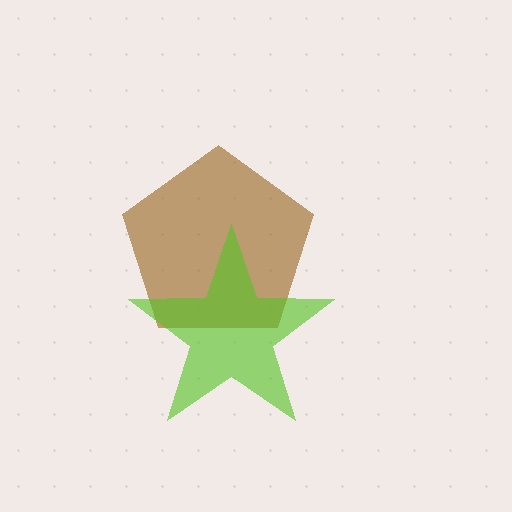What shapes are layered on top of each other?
The layered shapes are: a brown pentagon, a lime star.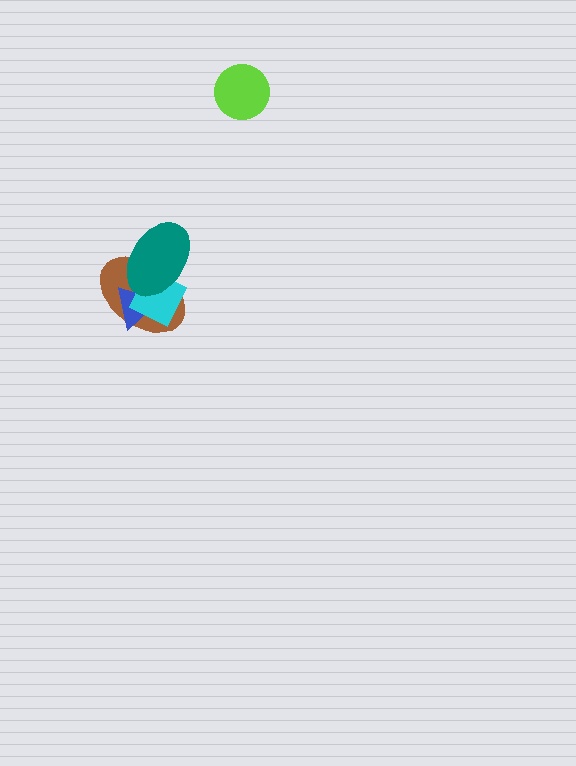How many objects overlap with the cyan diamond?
3 objects overlap with the cyan diamond.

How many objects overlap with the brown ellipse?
3 objects overlap with the brown ellipse.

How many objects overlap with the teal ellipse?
3 objects overlap with the teal ellipse.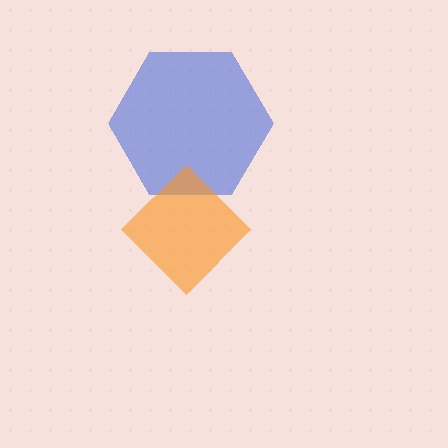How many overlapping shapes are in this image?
There are 2 overlapping shapes in the image.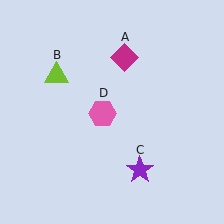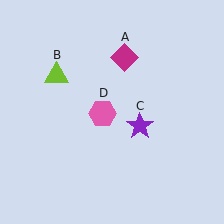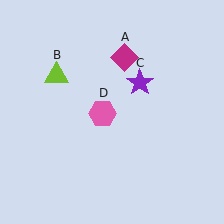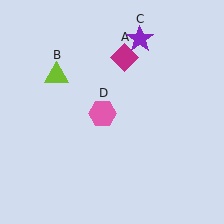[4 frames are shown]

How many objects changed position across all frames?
1 object changed position: purple star (object C).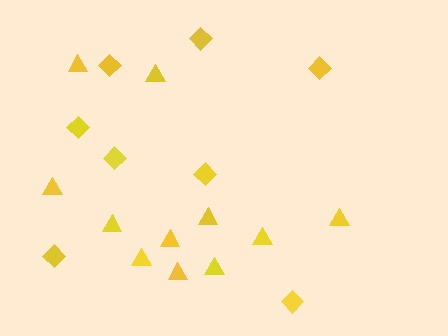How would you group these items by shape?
There are 2 groups: one group of triangles (11) and one group of diamonds (8).